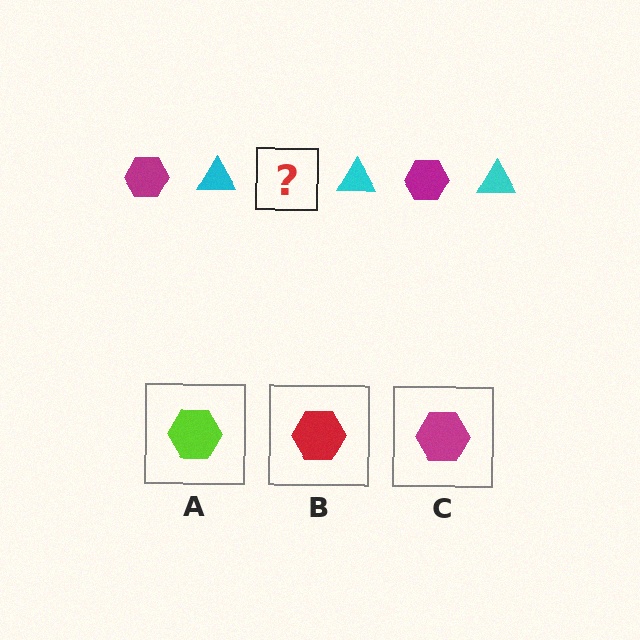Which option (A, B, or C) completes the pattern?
C.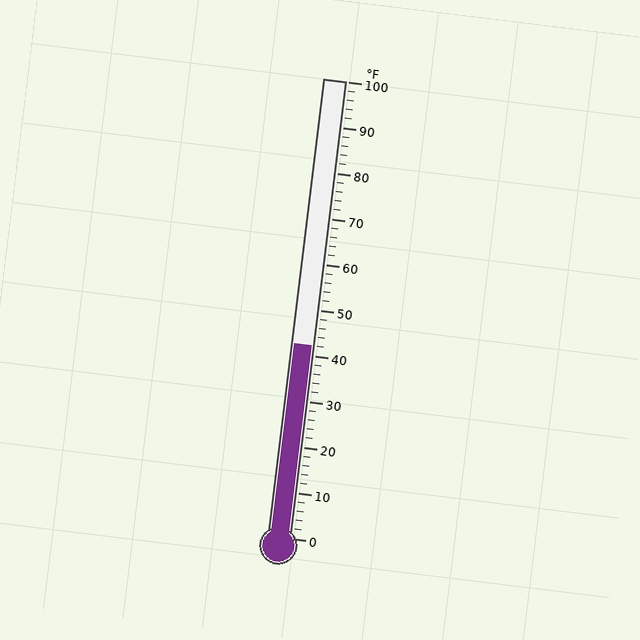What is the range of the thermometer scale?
The thermometer scale ranges from 0°F to 100°F.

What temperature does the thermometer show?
The thermometer shows approximately 42°F.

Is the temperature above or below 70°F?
The temperature is below 70°F.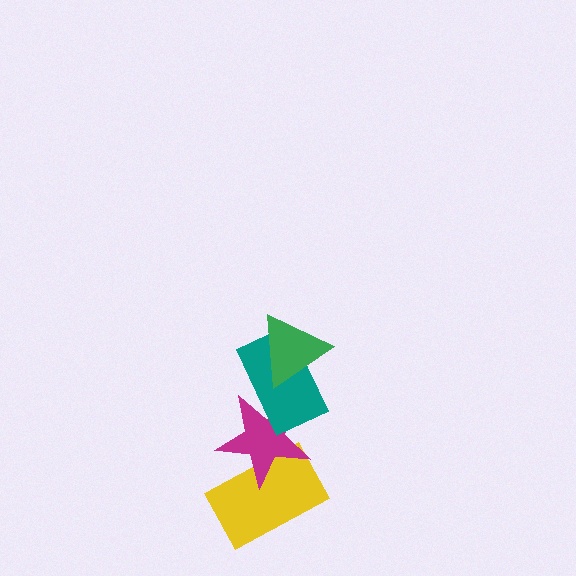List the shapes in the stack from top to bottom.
From top to bottom: the green triangle, the teal rectangle, the magenta star, the yellow rectangle.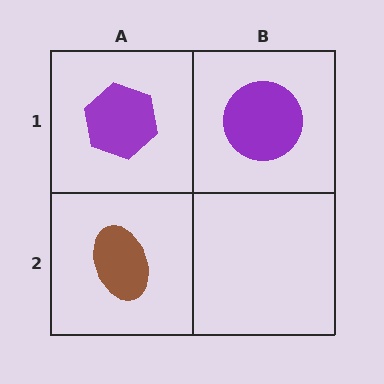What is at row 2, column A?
A brown ellipse.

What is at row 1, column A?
A purple hexagon.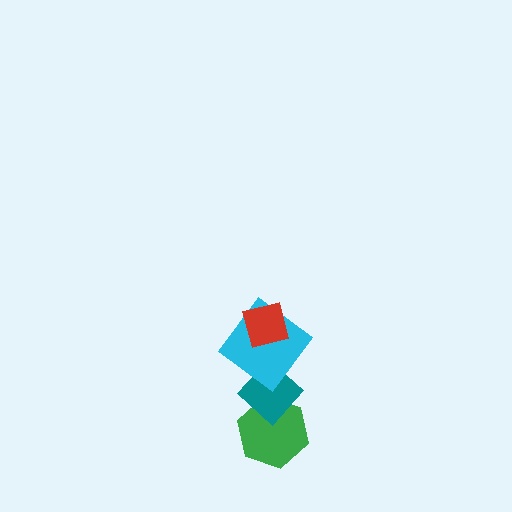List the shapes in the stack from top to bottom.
From top to bottom: the red square, the cyan diamond, the teal diamond, the green hexagon.